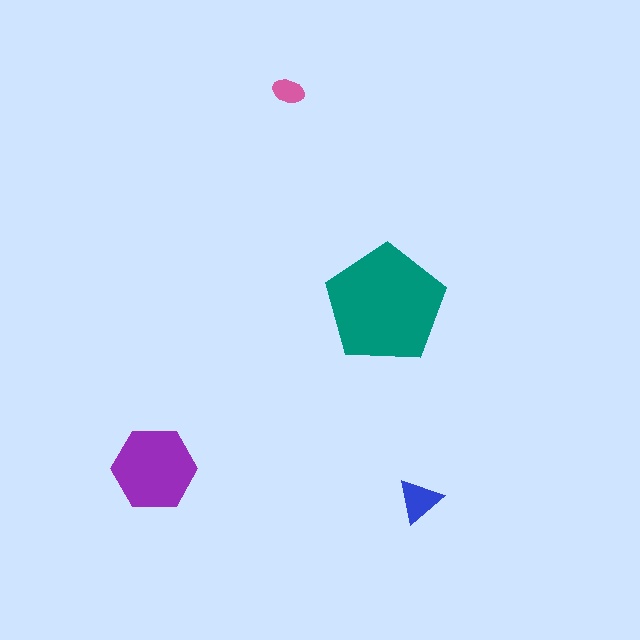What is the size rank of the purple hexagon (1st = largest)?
2nd.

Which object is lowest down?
The blue triangle is bottommost.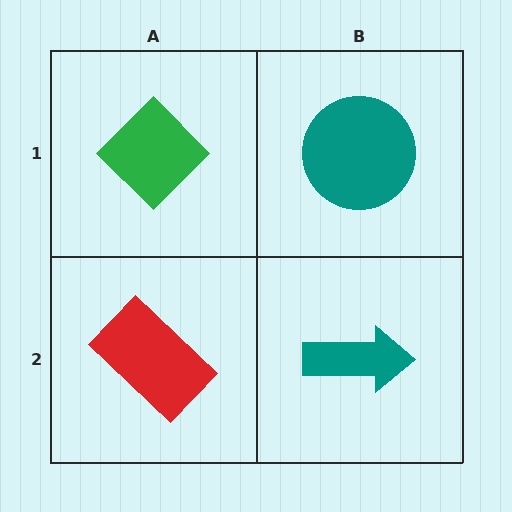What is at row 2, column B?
A teal arrow.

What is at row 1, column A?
A green diamond.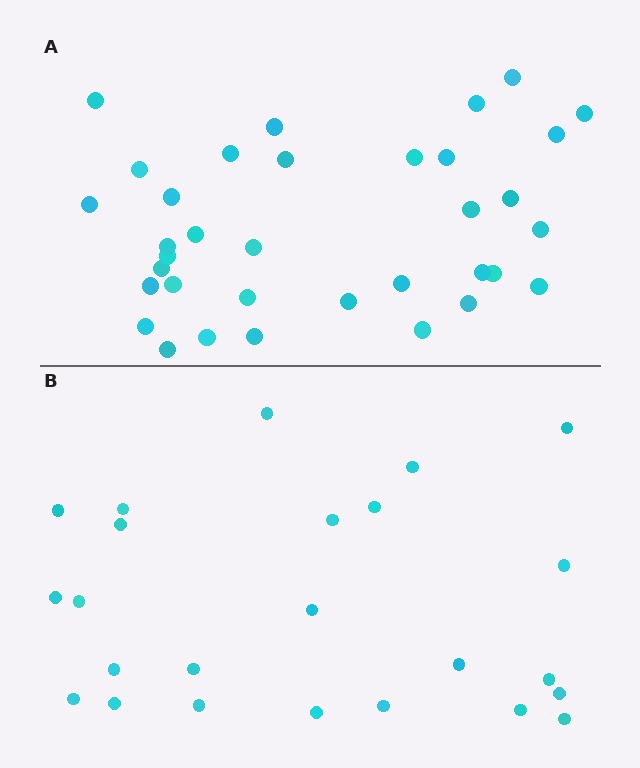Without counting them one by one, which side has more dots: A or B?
Region A (the top region) has more dots.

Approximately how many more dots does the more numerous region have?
Region A has roughly 12 or so more dots than region B.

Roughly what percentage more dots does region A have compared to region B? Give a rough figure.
About 45% more.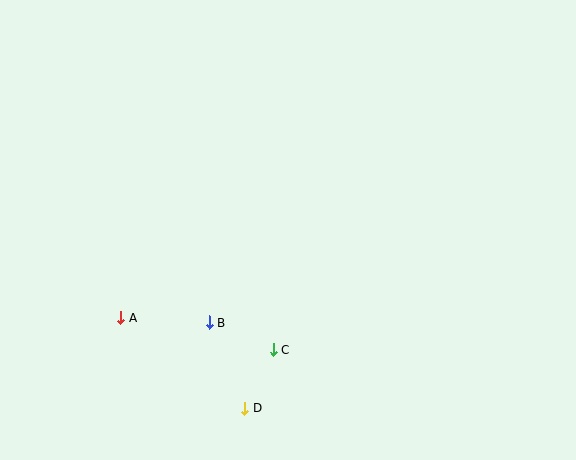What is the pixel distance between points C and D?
The distance between C and D is 65 pixels.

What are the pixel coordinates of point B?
Point B is at (209, 322).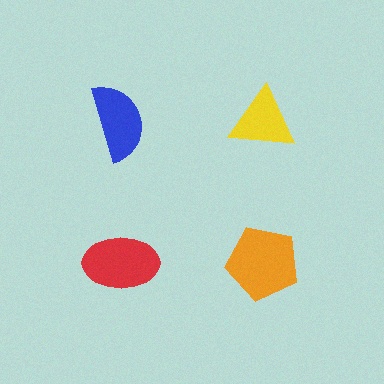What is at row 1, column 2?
A yellow triangle.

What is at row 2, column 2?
An orange pentagon.